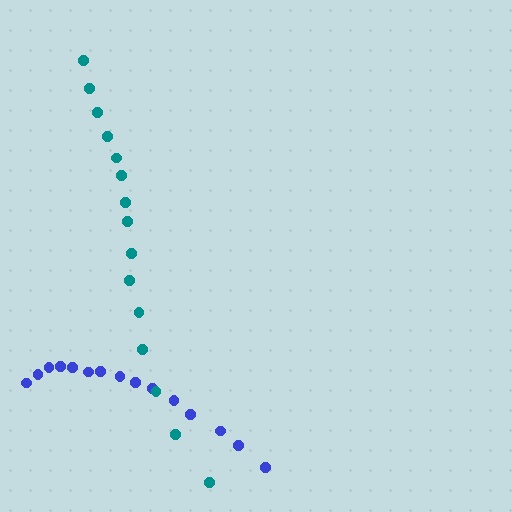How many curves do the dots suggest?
There are 2 distinct paths.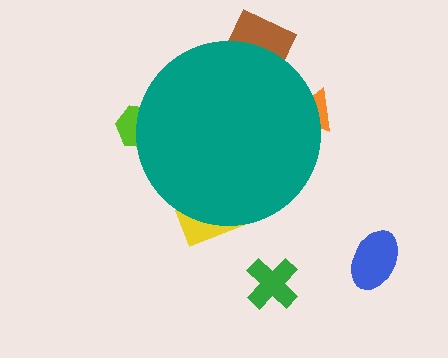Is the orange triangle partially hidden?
Yes, the orange triangle is partially hidden behind the teal circle.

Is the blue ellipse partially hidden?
No, the blue ellipse is fully visible.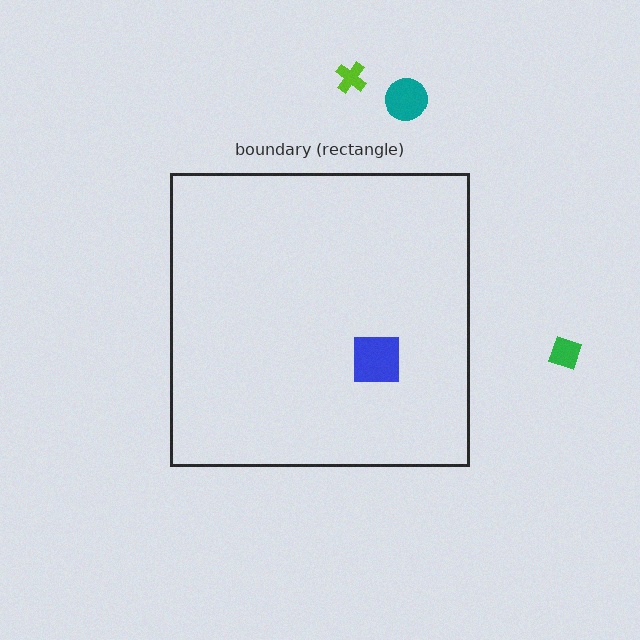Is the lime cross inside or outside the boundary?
Outside.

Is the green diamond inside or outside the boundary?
Outside.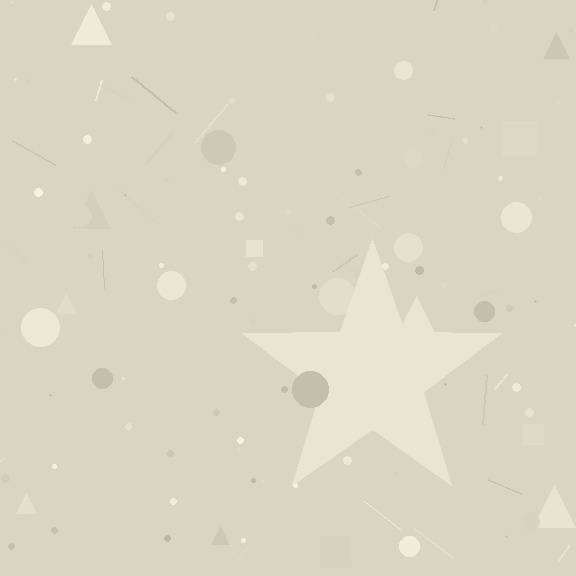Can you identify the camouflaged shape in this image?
The camouflaged shape is a star.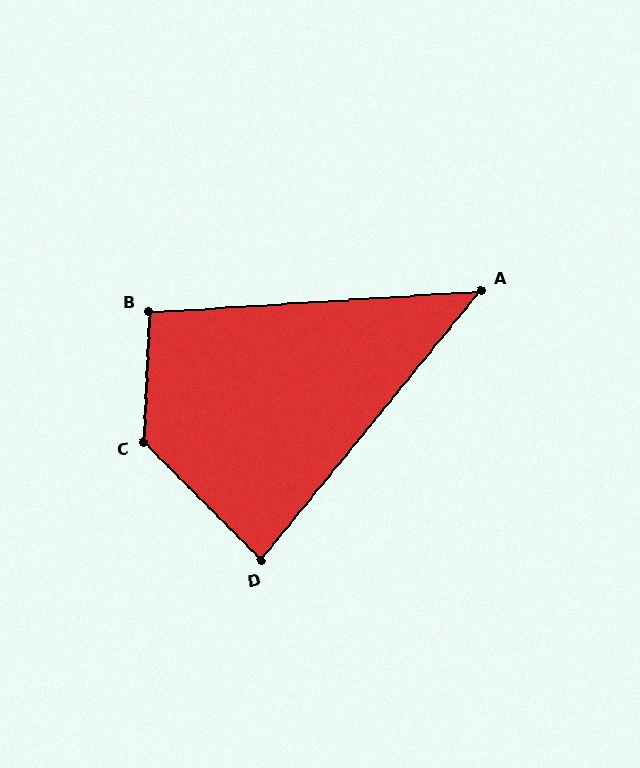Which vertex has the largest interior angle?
C, at approximately 133 degrees.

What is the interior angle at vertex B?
Approximately 96 degrees (obtuse).